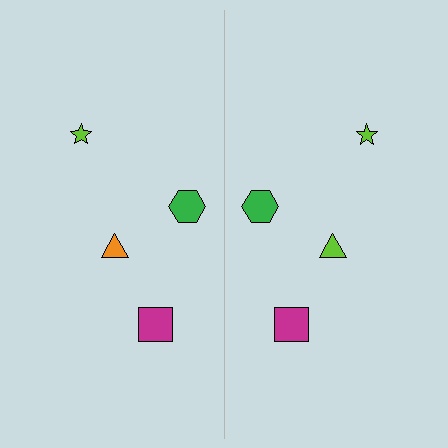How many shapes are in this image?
There are 8 shapes in this image.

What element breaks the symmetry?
The lime triangle on the right side breaks the symmetry — its mirror counterpart is orange.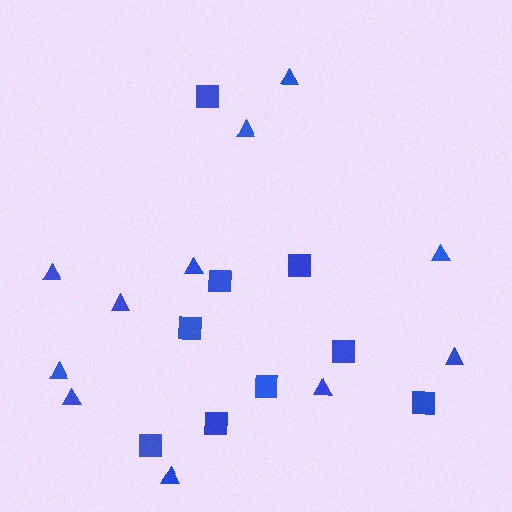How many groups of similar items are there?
There are 2 groups: one group of squares (9) and one group of triangles (11).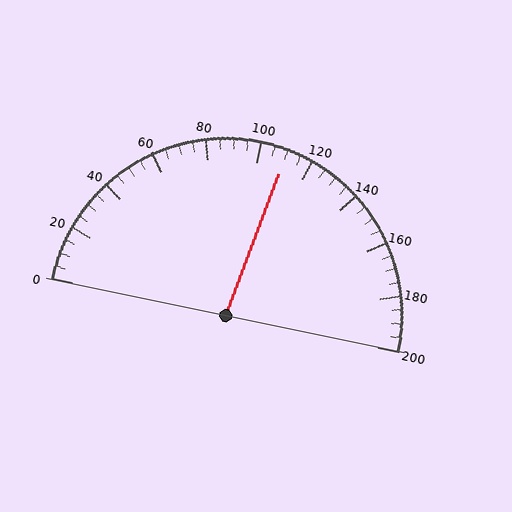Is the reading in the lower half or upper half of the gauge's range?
The reading is in the upper half of the range (0 to 200).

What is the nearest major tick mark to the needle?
The nearest major tick mark is 120.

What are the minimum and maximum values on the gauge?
The gauge ranges from 0 to 200.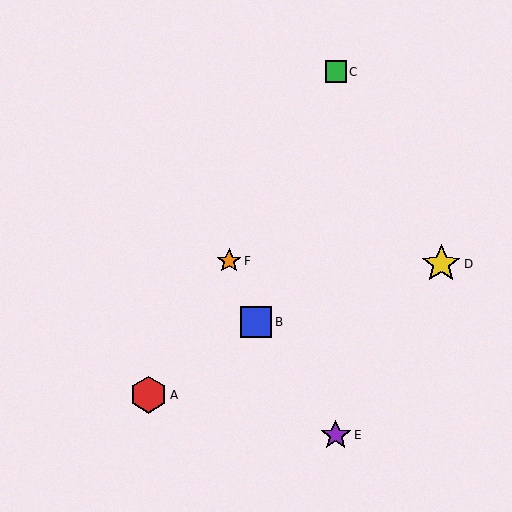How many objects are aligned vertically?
2 objects (C, E) are aligned vertically.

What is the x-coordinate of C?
Object C is at x≈336.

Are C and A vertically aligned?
No, C is at x≈336 and A is at x≈149.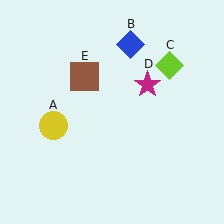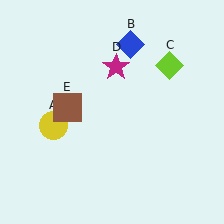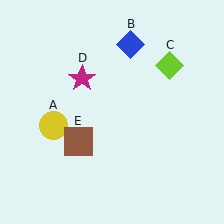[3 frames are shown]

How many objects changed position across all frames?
2 objects changed position: magenta star (object D), brown square (object E).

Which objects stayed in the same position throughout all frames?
Yellow circle (object A) and blue diamond (object B) and lime diamond (object C) remained stationary.